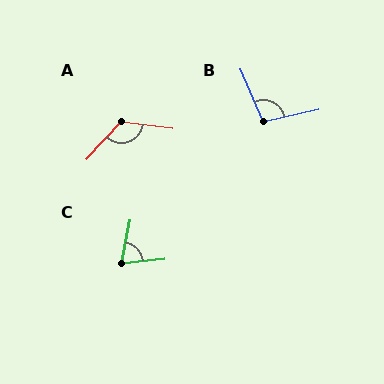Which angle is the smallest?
C, at approximately 73 degrees.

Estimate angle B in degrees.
Approximately 101 degrees.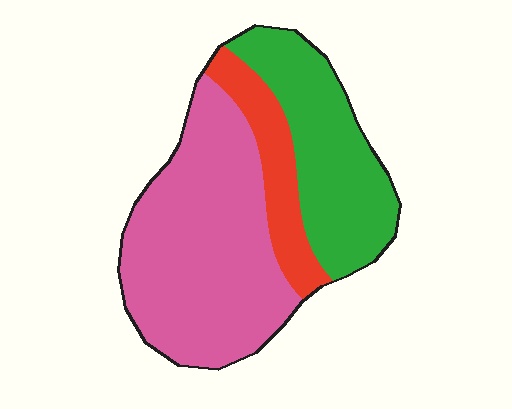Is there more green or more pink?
Pink.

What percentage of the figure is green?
Green covers around 30% of the figure.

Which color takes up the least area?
Red, at roughly 15%.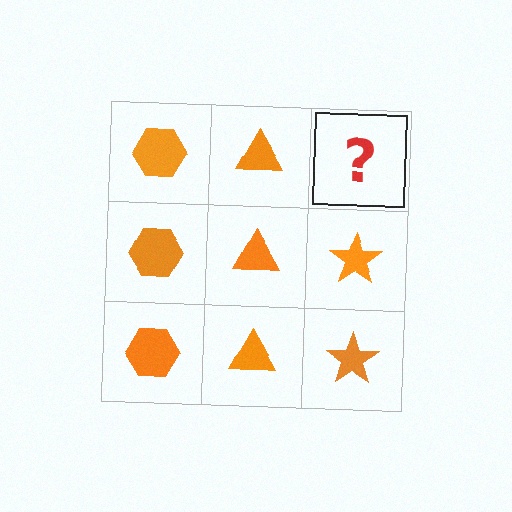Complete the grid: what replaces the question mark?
The question mark should be replaced with an orange star.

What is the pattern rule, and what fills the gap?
The rule is that each column has a consistent shape. The gap should be filled with an orange star.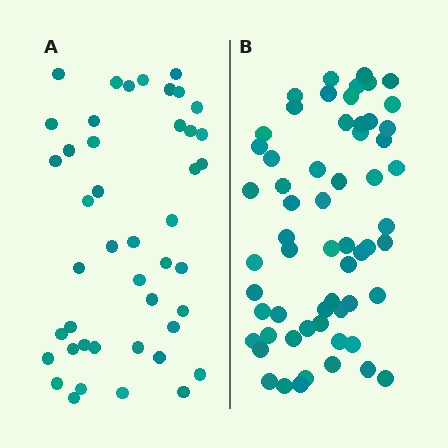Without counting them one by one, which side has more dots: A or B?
Region B (the right region) has more dots.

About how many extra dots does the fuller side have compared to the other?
Region B has approximately 15 more dots than region A.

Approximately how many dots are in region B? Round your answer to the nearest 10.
About 60 dots.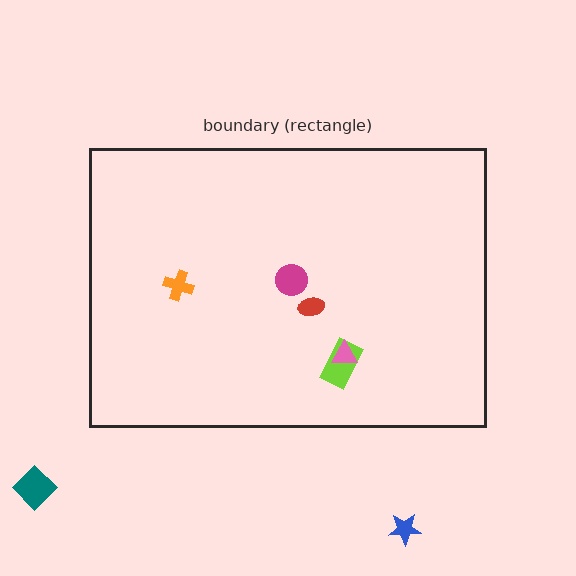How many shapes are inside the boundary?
5 inside, 2 outside.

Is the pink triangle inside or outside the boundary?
Inside.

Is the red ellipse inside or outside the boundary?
Inside.